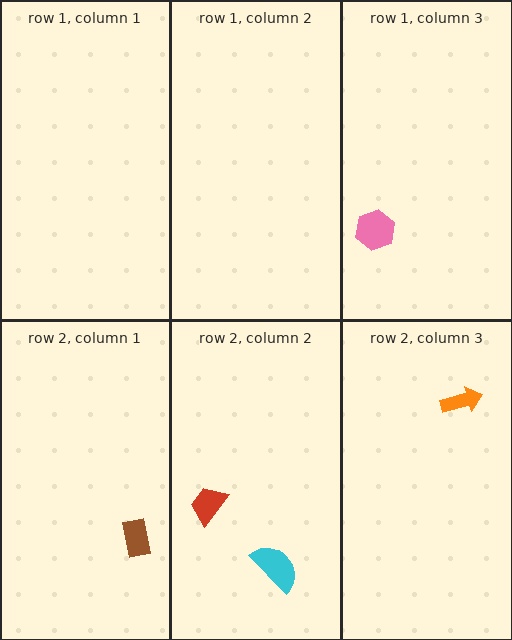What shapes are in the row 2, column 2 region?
The red trapezoid, the cyan semicircle.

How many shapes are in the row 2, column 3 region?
1.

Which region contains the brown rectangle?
The row 2, column 1 region.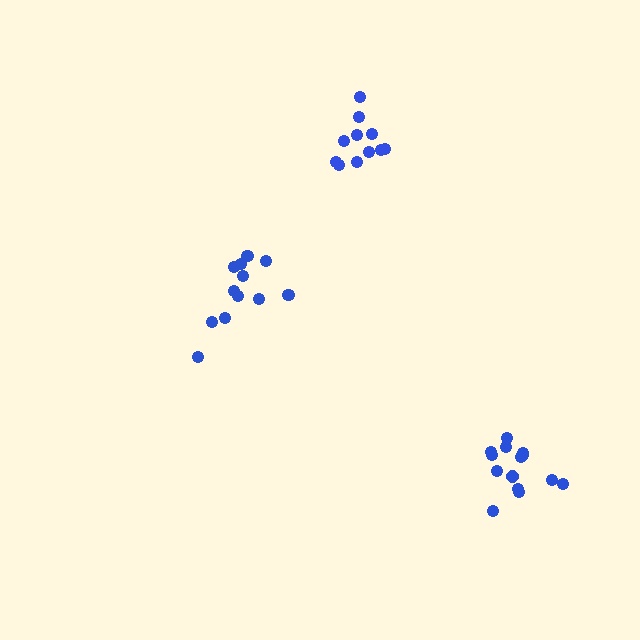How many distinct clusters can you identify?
There are 3 distinct clusters.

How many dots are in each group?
Group 1: 14 dots, Group 2: 11 dots, Group 3: 12 dots (37 total).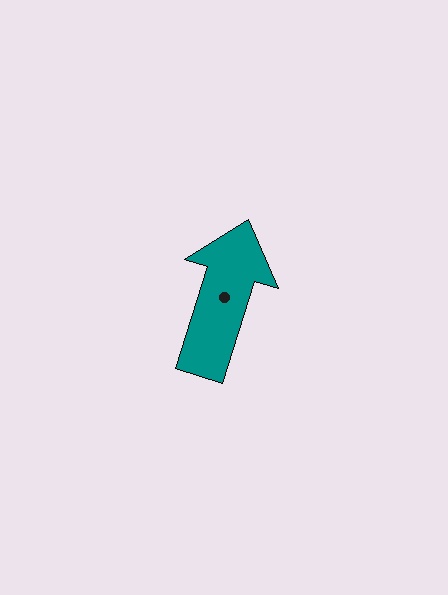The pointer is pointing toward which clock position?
Roughly 1 o'clock.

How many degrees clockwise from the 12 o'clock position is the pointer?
Approximately 17 degrees.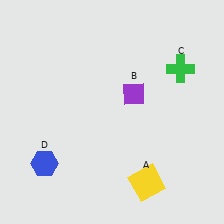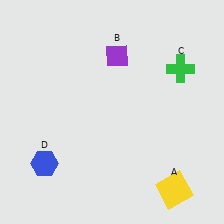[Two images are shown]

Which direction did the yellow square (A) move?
The yellow square (A) moved right.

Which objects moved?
The objects that moved are: the yellow square (A), the purple diamond (B).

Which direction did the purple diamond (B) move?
The purple diamond (B) moved up.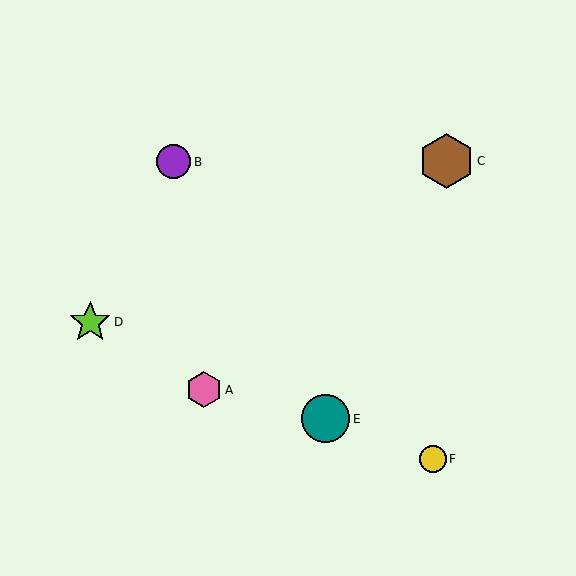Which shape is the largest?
The brown hexagon (labeled C) is the largest.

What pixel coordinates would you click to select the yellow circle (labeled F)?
Click at (433, 459) to select the yellow circle F.